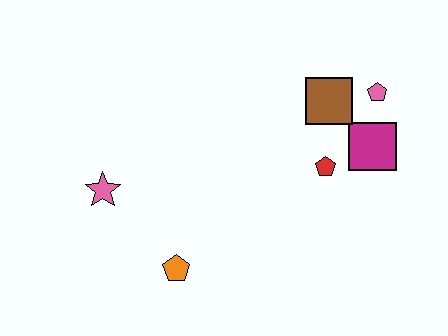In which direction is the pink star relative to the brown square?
The pink star is to the left of the brown square.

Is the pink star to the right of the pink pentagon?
No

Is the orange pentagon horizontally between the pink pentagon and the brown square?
No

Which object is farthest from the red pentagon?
The pink star is farthest from the red pentagon.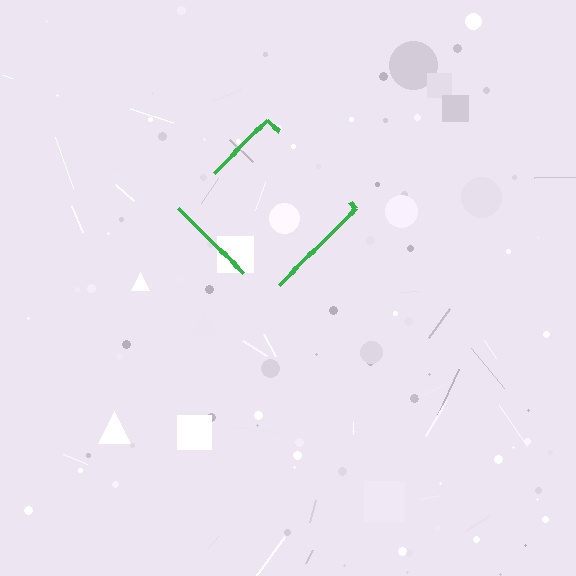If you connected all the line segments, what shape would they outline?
They would outline a diamond.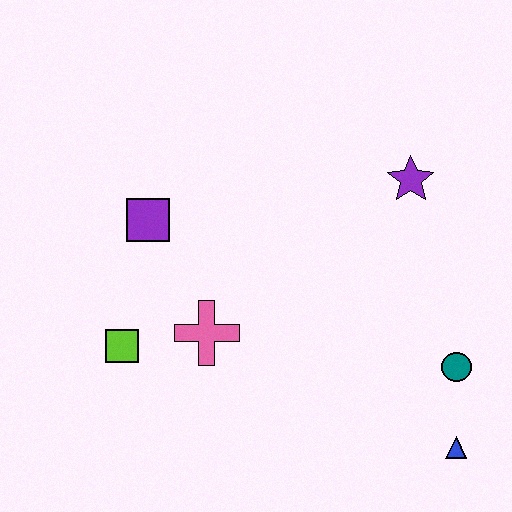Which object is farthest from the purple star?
The lime square is farthest from the purple star.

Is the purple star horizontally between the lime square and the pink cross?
No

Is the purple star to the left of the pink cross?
No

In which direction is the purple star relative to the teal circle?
The purple star is above the teal circle.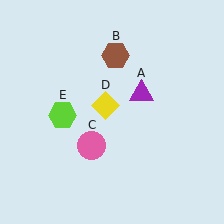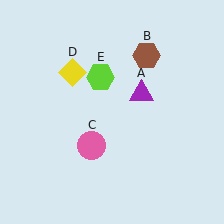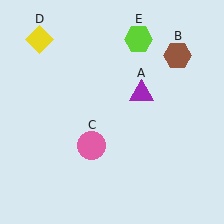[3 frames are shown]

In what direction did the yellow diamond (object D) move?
The yellow diamond (object D) moved up and to the left.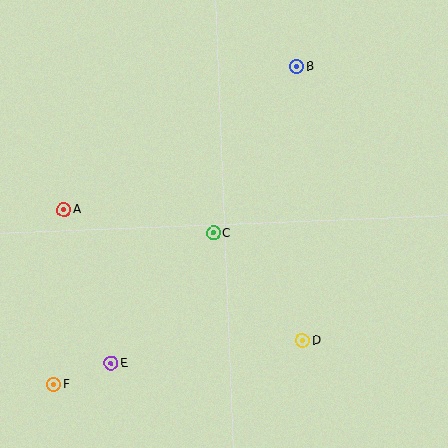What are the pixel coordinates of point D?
Point D is at (302, 341).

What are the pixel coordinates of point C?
Point C is at (214, 233).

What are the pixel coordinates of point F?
Point F is at (54, 385).